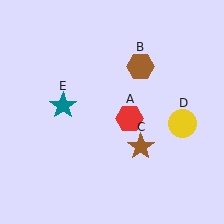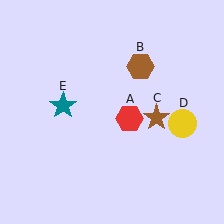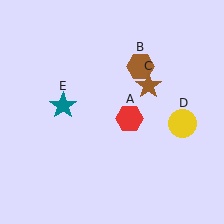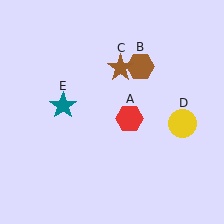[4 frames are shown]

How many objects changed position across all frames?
1 object changed position: brown star (object C).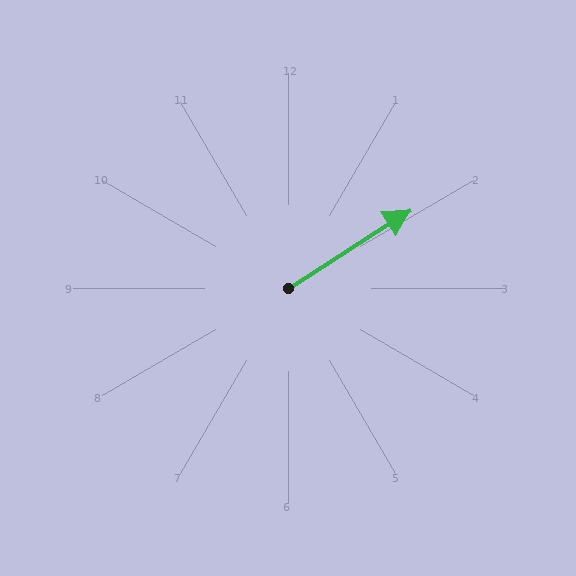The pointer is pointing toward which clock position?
Roughly 2 o'clock.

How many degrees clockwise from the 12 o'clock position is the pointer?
Approximately 57 degrees.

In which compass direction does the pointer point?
Northeast.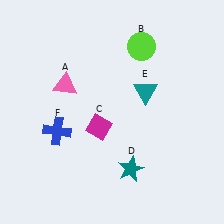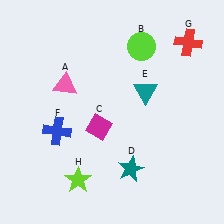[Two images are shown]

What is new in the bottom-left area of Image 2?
A lime star (H) was added in the bottom-left area of Image 2.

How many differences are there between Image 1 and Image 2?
There are 2 differences between the two images.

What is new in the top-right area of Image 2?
A red cross (G) was added in the top-right area of Image 2.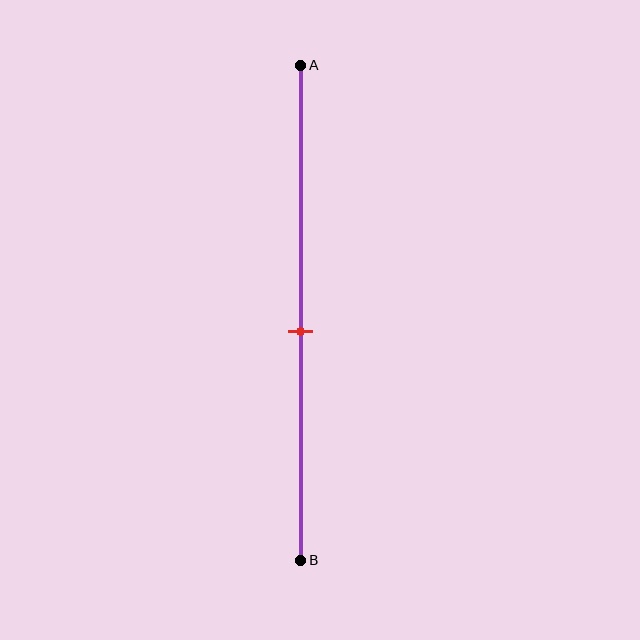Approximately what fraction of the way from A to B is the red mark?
The red mark is approximately 55% of the way from A to B.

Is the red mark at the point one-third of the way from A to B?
No, the mark is at about 55% from A, not at the 33% one-third point.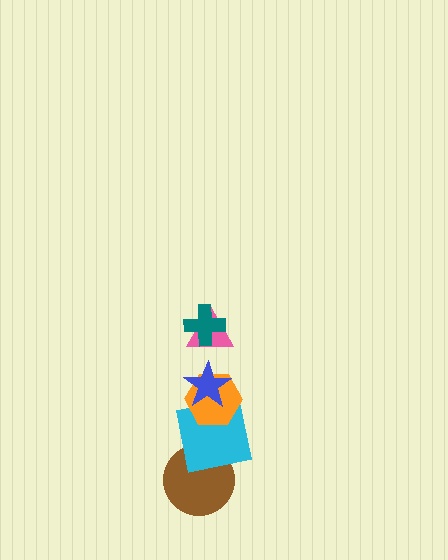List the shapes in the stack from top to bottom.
From top to bottom: the teal cross, the pink triangle, the blue star, the orange hexagon, the cyan square, the brown circle.